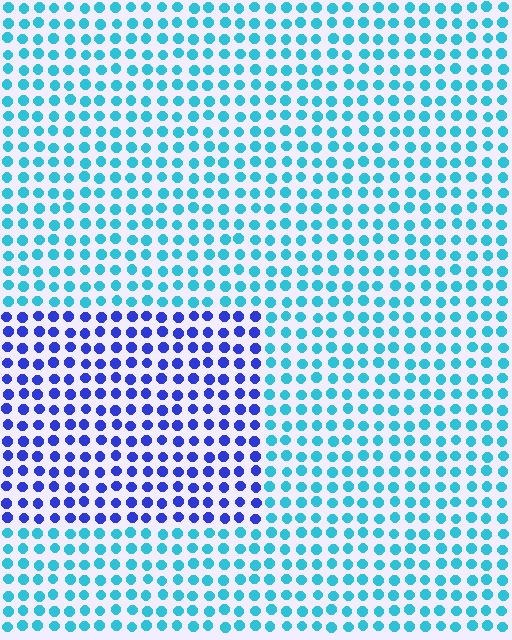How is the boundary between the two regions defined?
The boundary is defined purely by a slight shift in hue (about 49 degrees). Spacing, size, and orientation are identical on both sides.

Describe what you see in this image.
The image is filled with small cyan elements in a uniform arrangement. A rectangle-shaped region is visible where the elements are tinted to a slightly different hue, forming a subtle color boundary.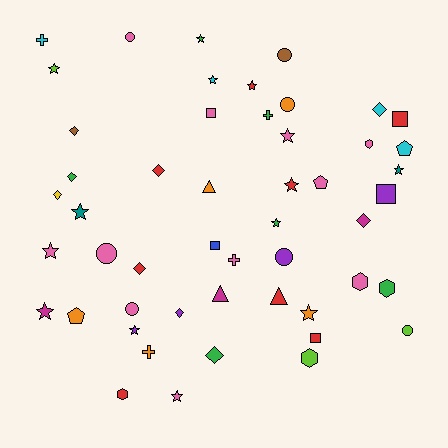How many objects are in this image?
There are 50 objects.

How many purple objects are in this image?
There are 4 purple objects.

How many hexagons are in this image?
There are 5 hexagons.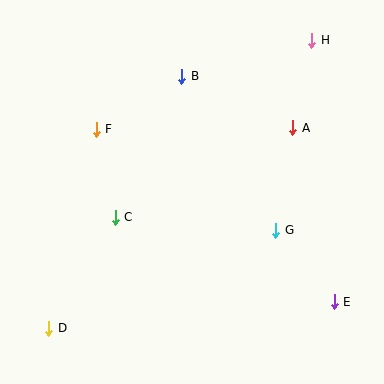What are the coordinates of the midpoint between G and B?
The midpoint between G and B is at (229, 153).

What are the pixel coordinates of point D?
Point D is at (49, 328).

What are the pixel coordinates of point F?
Point F is at (96, 129).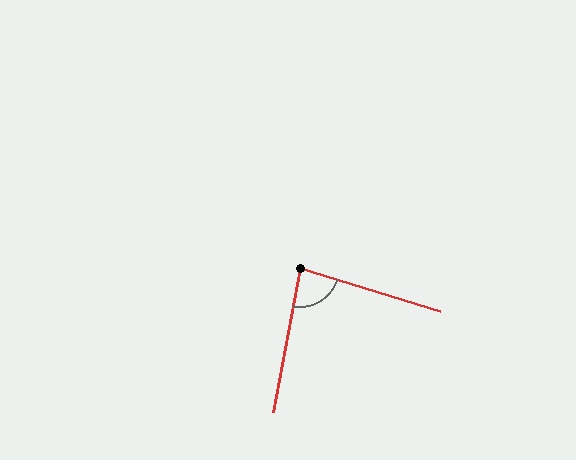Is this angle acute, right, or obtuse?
It is acute.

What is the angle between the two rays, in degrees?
Approximately 83 degrees.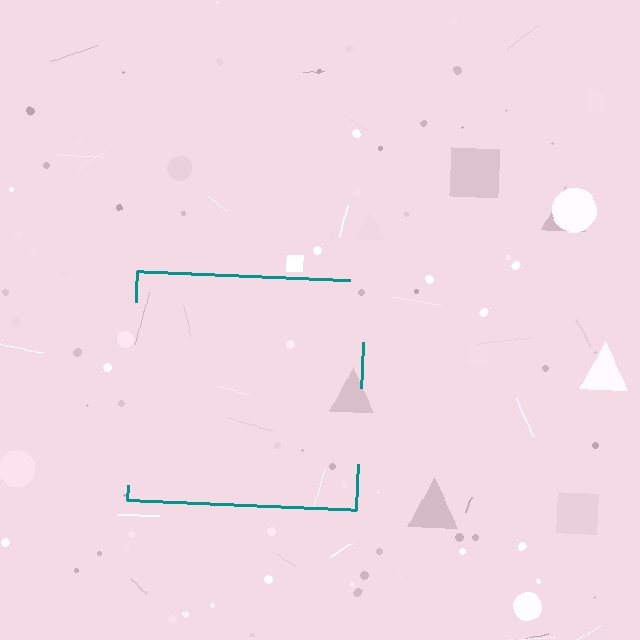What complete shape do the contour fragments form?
The contour fragments form a square.